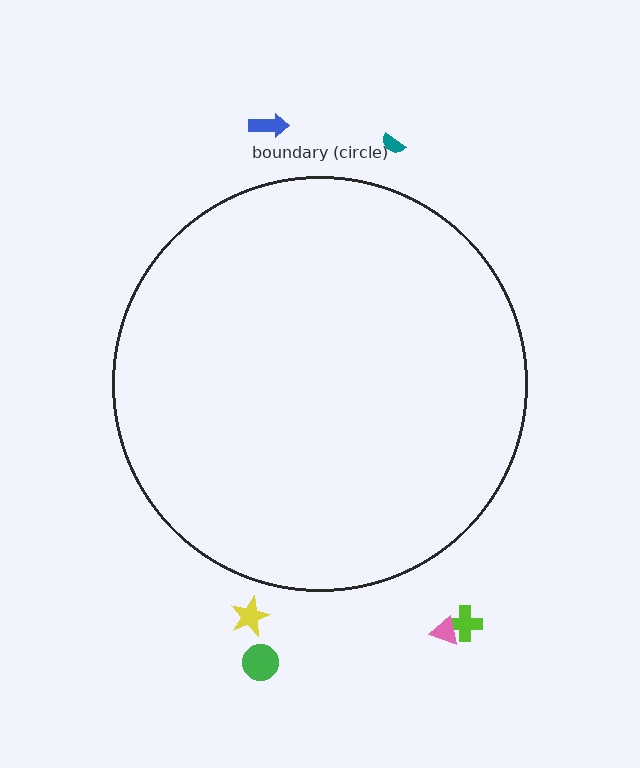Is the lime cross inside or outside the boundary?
Outside.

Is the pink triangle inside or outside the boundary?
Outside.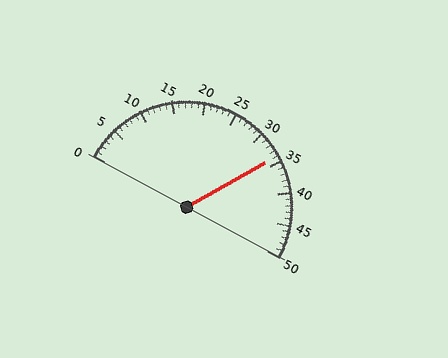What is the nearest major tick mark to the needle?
The nearest major tick mark is 35.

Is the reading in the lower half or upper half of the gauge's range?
The reading is in the upper half of the range (0 to 50).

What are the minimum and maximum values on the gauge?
The gauge ranges from 0 to 50.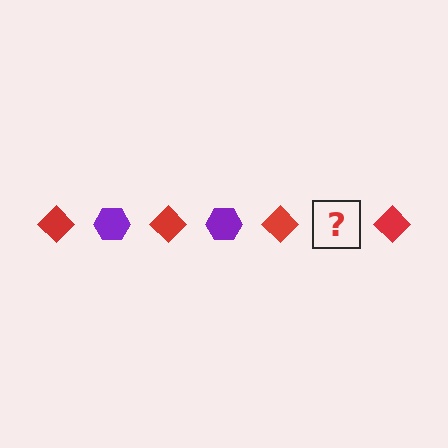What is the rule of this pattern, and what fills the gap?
The rule is that the pattern alternates between red diamond and purple hexagon. The gap should be filled with a purple hexagon.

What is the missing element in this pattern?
The missing element is a purple hexagon.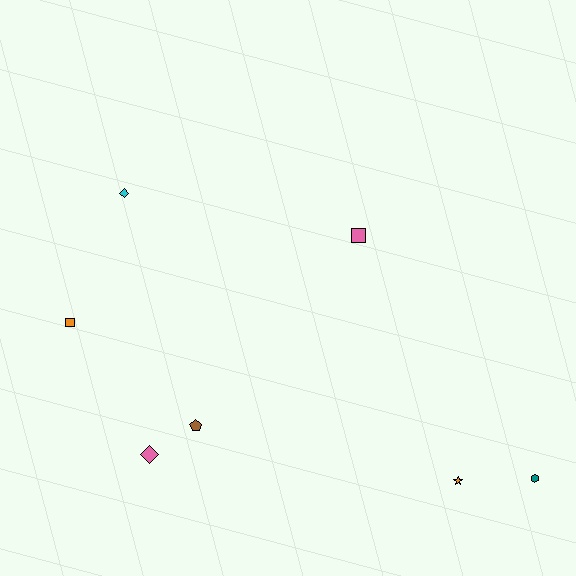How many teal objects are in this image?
There is 1 teal object.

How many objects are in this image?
There are 7 objects.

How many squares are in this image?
There are 2 squares.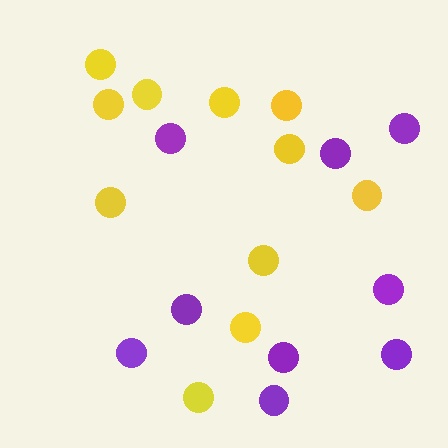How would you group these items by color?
There are 2 groups: one group of yellow circles (11) and one group of purple circles (9).